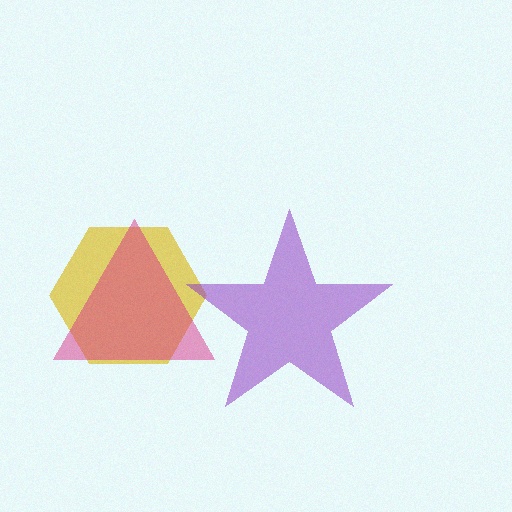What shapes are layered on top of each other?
The layered shapes are: a yellow hexagon, a magenta triangle, a purple star.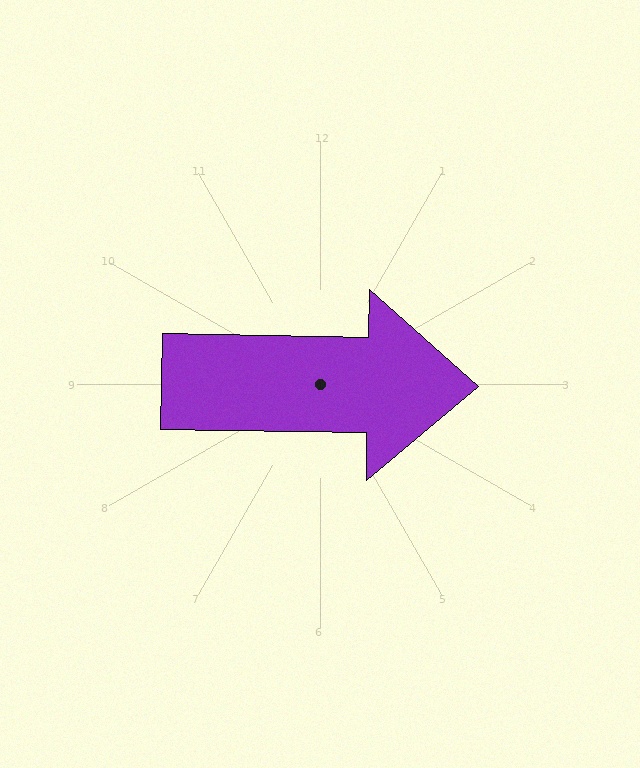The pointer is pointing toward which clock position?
Roughly 3 o'clock.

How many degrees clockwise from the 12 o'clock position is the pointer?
Approximately 91 degrees.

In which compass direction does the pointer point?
East.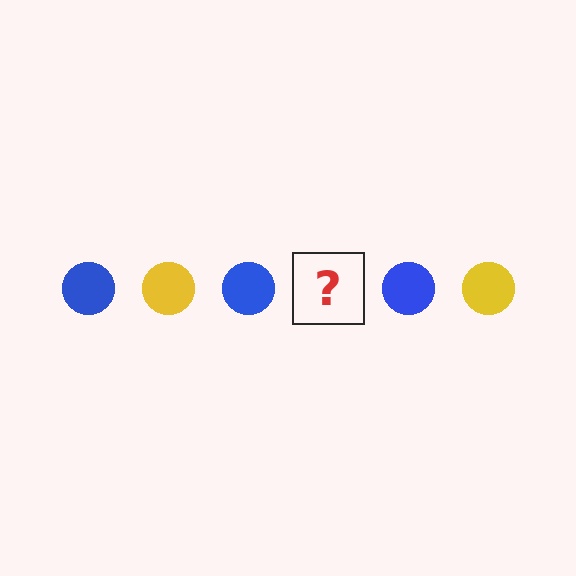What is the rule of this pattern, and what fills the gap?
The rule is that the pattern cycles through blue, yellow circles. The gap should be filled with a yellow circle.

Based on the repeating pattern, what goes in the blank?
The blank should be a yellow circle.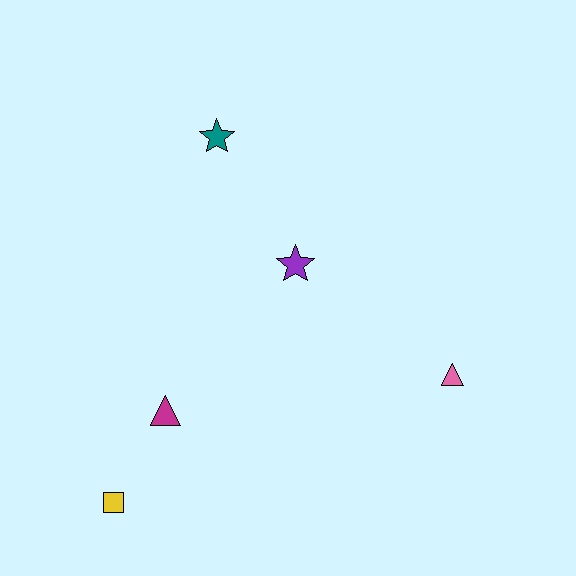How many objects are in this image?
There are 5 objects.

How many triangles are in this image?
There are 2 triangles.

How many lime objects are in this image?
There are no lime objects.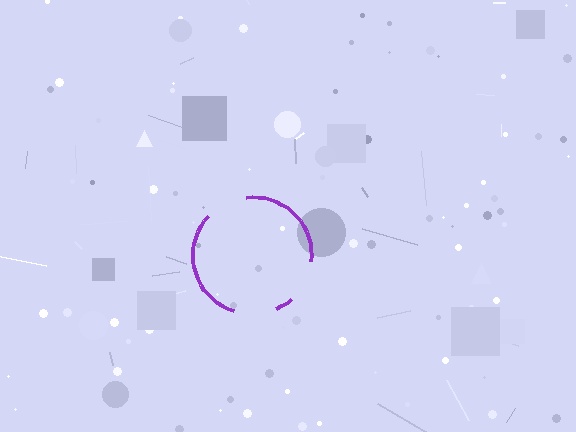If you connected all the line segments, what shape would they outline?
They would outline a circle.